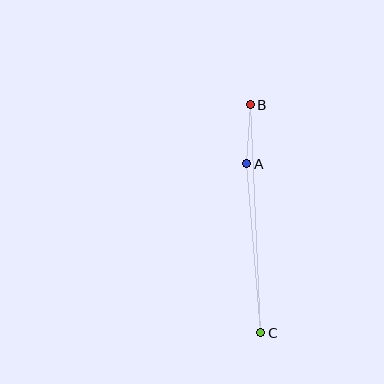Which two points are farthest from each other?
Points B and C are farthest from each other.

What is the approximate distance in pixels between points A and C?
The distance between A and C is approximately 169 pixels.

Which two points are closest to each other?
Points A and B are closest to each other.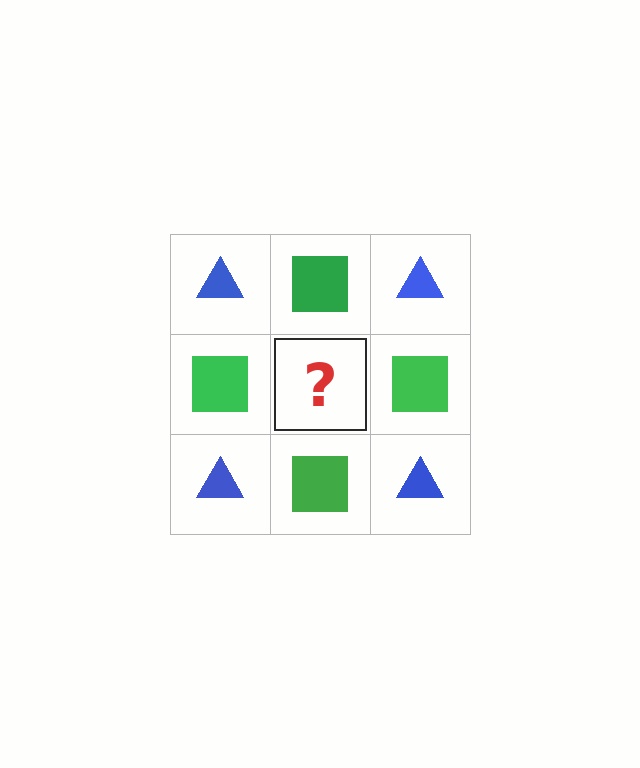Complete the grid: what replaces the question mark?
The question mark should be replaced with a blue triangle.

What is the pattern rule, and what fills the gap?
The rule is that it alternates blue triangle and green square in a checkerboard pattern. The gap should be filled with a blue triangle.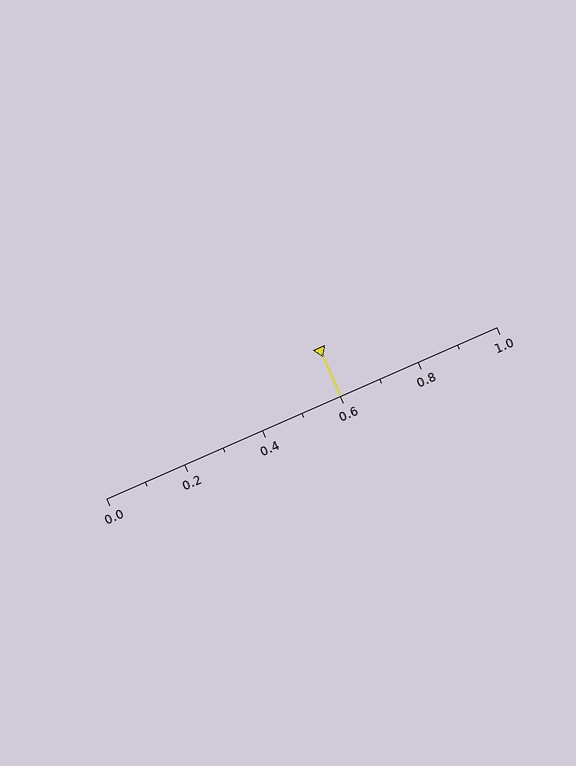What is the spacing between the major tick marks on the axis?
The major ticks are spaced 0.2 apart.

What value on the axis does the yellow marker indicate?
The marker indicates approximately 0.6.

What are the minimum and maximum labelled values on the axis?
The axis runs from 0.0 to 1.0.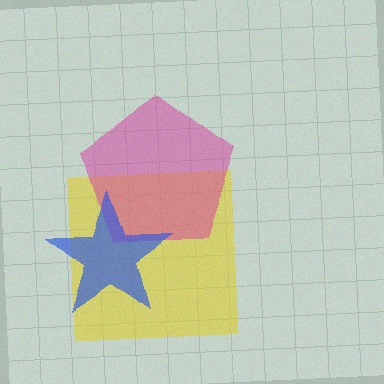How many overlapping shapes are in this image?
There are 3 overlapping shapes in the image.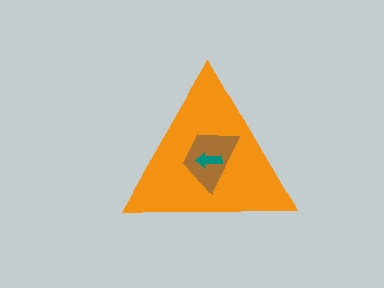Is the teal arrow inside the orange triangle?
Yes.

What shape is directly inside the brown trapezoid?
The teal arrow.